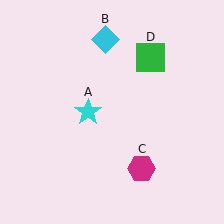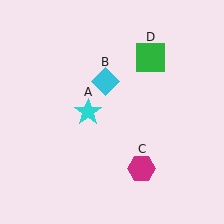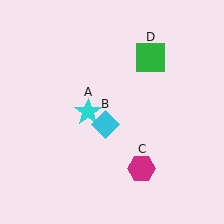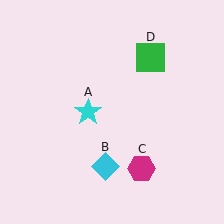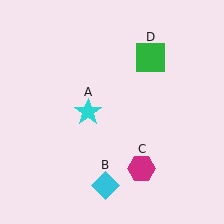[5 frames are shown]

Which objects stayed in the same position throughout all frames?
Cyan star (object A) and magenta hexagon (object C) and green square (object D) remained stationary.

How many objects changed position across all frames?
1 object changed position: cyan diamond (object B).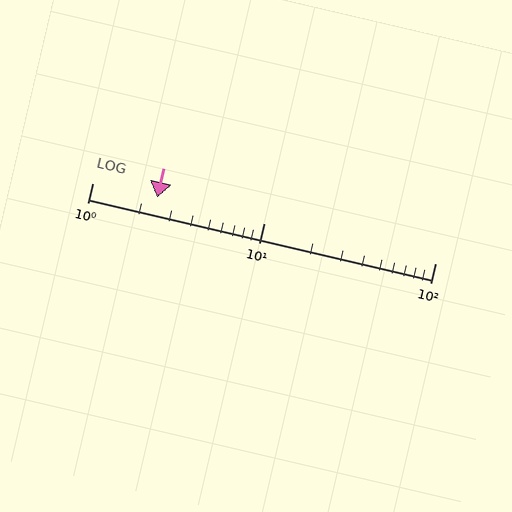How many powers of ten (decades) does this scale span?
The scale spans 2 decades, from 1 to 100.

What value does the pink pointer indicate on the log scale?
The pointer indicates approximately 2.4.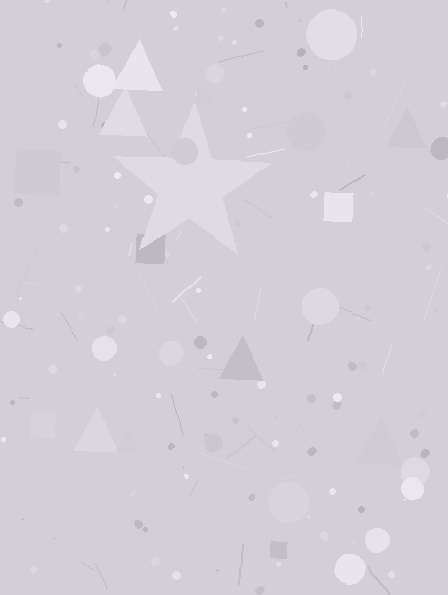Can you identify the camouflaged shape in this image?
The camouflaged shape is a star.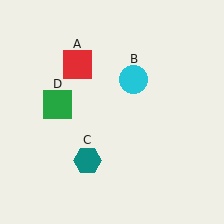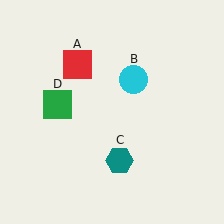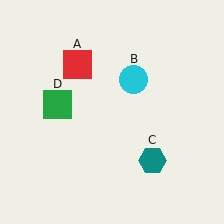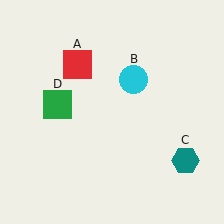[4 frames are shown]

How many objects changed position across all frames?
1 object changed position: teal hexagon (object C).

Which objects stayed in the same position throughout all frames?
Red square (object A) and cyan circle (object B) and green square (object D) remained stationary.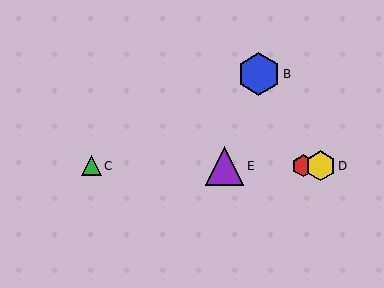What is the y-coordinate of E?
Object E is at y≈166.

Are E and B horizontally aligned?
No, E is at y≈166 and B is at y≈74.